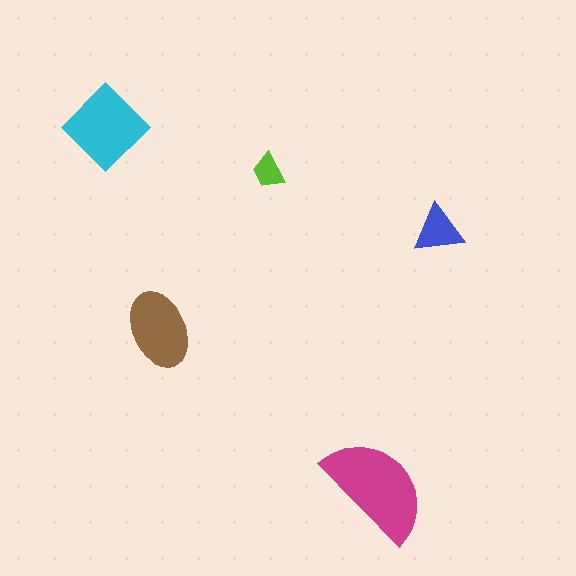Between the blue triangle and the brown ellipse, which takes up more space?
The brown ellipse.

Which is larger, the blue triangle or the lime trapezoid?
The blue triangle.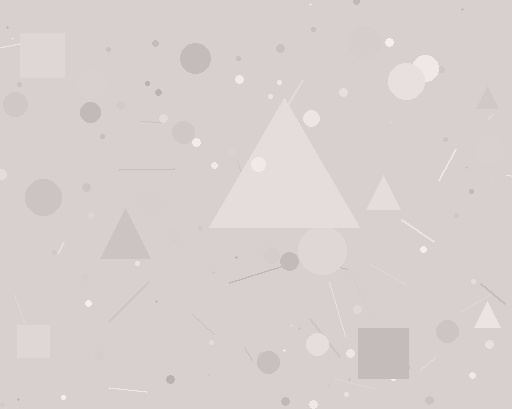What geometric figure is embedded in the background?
A triangle is embedded in the background.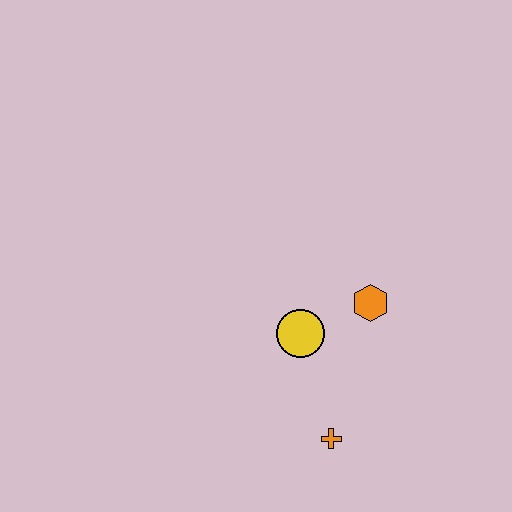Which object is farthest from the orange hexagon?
The orange cross is farthest from the orange hexagon.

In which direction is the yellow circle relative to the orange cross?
The yellow circle is above the orange cross.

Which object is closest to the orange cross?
The yellow circle is closest to the orange cross.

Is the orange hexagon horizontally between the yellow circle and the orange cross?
No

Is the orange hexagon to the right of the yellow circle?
Yes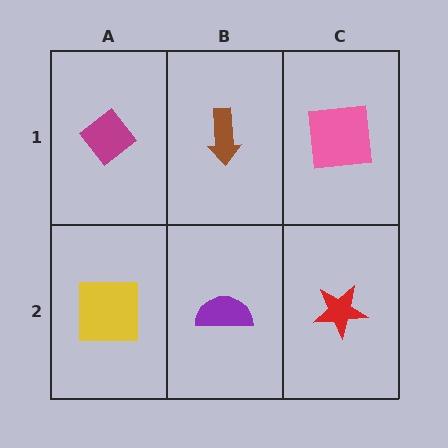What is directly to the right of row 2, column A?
A purple semicircle.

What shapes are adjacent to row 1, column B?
A purple semicircle (row 2, column B), a magenta diamond (row 1, column A), a pink square (row 1, column C).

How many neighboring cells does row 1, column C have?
2.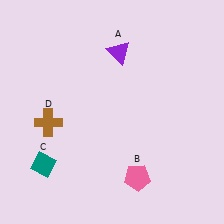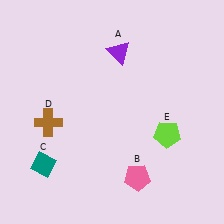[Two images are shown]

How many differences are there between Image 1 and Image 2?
There is 1 difference between the two images.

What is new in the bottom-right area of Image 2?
A lime pentagon (E) was added in the bottom-right area of Image 2.